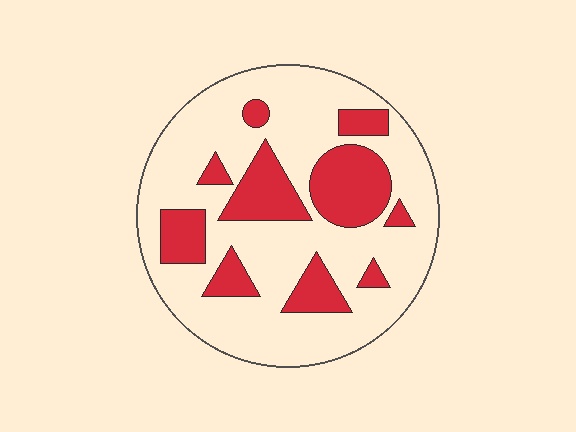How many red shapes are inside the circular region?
10.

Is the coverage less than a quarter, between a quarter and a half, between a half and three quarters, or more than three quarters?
Between a quarter and a half.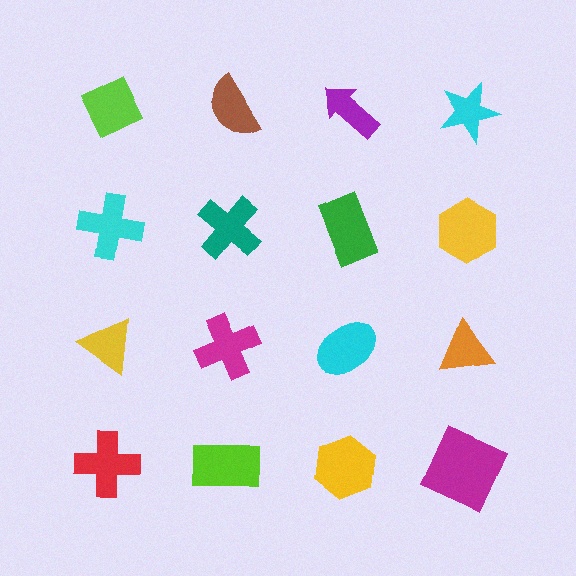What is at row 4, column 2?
A lime rectangle.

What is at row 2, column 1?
A cyan cross.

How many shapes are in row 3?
4 shapes.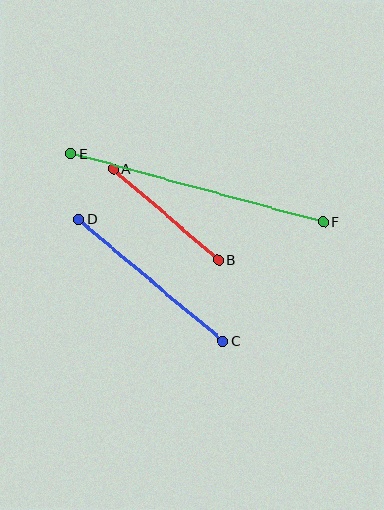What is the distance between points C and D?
The distance is approximately 189 pixels.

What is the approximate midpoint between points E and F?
The midpoint is at approximately (197, 188) pixels.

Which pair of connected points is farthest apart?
Points E and F are farthest apart.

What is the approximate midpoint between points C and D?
The midpoint is at approximately (151, 280) pixels.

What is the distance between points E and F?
The distance is approximately 261 pixels.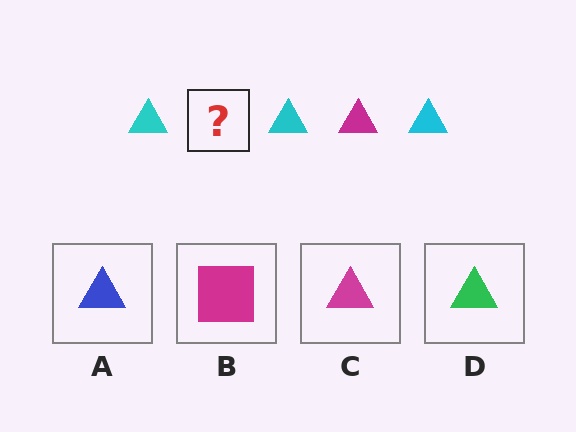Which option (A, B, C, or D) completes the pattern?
C.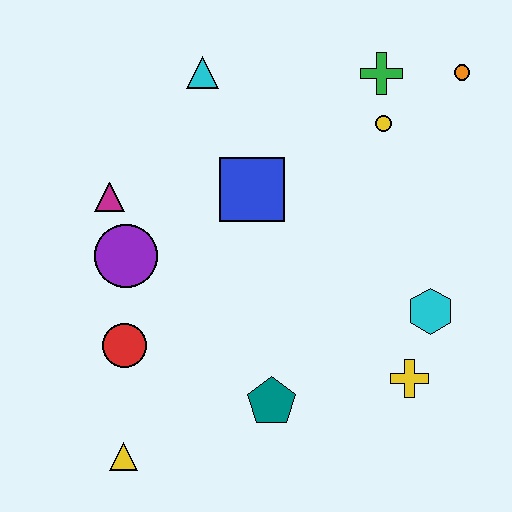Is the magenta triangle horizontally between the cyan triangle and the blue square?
No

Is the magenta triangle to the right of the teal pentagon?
No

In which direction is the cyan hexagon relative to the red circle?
The cyan hexagon is to the right of the red circle.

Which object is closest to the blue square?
The cyan triangle is closest to the blue square.